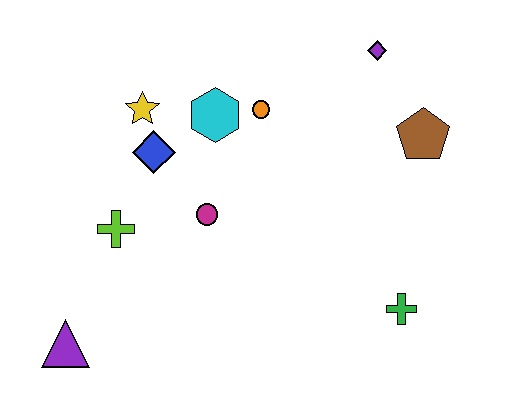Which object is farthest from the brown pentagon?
The purple triangle is farthest from the brown pentagon.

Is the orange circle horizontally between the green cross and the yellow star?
Yes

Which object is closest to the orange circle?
The cyan hexagon is closest to the orange circle.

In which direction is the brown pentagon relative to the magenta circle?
The brown pentagon is to the right of the magenta circle.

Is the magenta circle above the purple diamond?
No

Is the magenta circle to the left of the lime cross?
No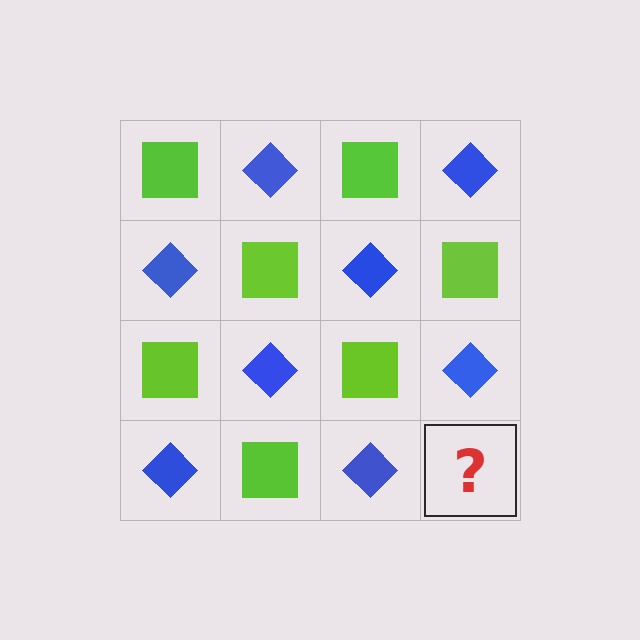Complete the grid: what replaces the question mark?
The question mark should be replaced with a lime square.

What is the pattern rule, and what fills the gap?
The rule is that it alternates lime square and blue diamond in a checkerboard pattern. The gap should be filled with a lime square.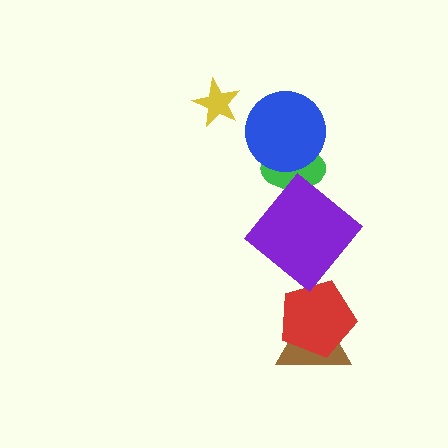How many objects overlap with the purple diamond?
1 object overlaps with the purple diamond.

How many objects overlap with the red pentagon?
1 object overlaps with the red pentagon.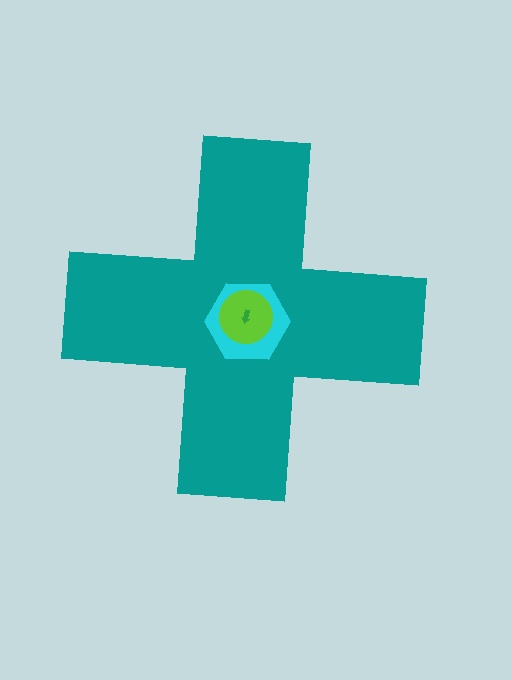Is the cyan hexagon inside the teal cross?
Yes.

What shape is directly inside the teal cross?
The cyan hexagon.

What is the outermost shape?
The teal cross.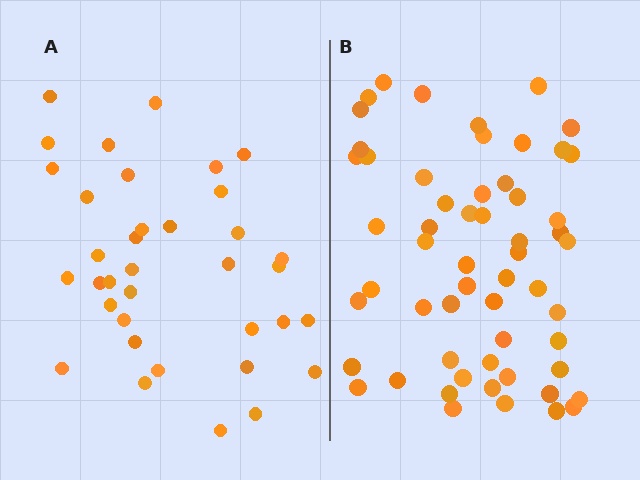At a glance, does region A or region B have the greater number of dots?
Region B (the right region) has more dots.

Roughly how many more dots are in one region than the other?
Region B has approximately 20 more dots than region A.